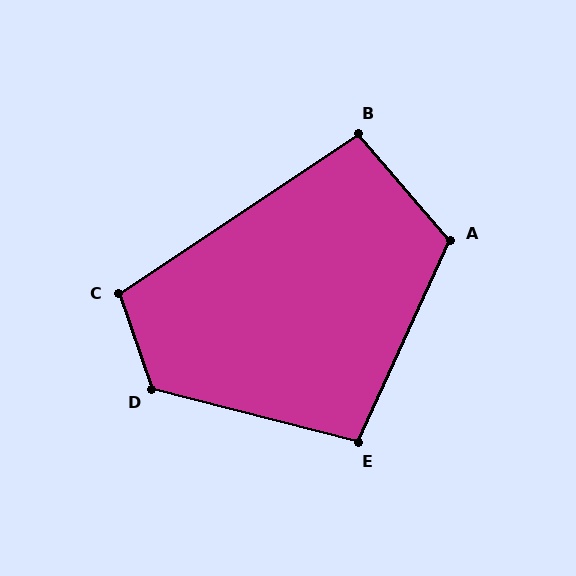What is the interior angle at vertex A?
Approximately 115 degrees (obtuse).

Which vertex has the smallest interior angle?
B, at approximately 97 degrees.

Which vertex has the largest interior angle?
D, at approximately 124 degrees.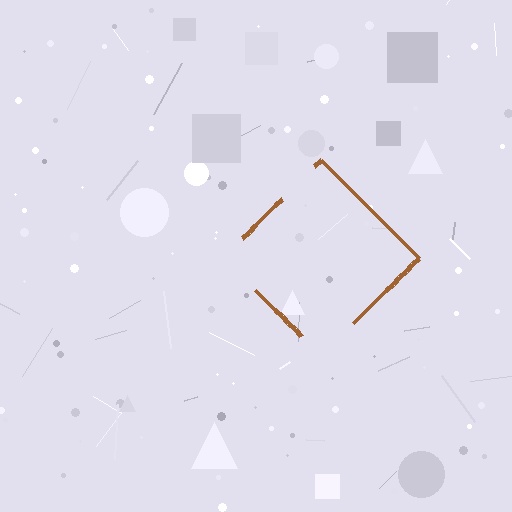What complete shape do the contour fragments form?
The contour fragments form a diamond.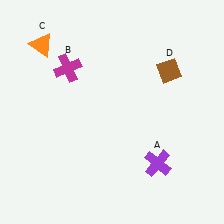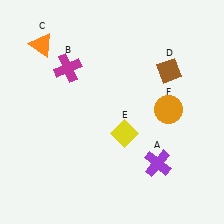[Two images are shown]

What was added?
A yellow diamond (E), an orange circle (F) were added in Image 2.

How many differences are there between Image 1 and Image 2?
There are 2 differences between the two images.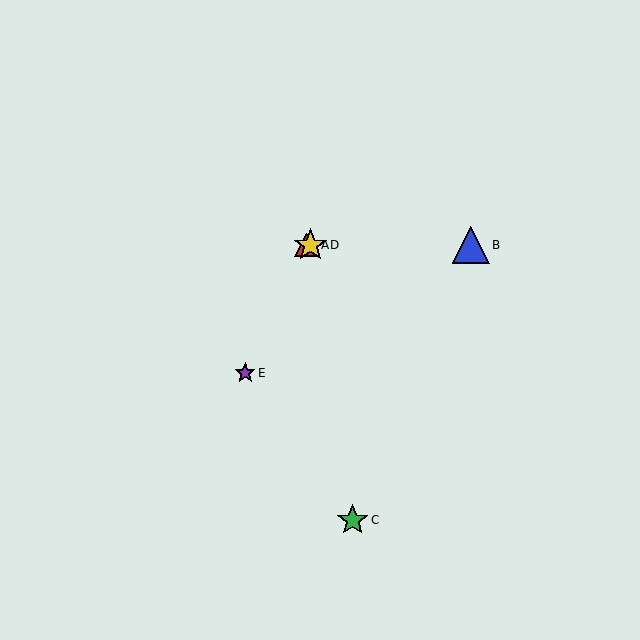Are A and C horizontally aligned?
No, A is at y≈245 and C is at y≈520.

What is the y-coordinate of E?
Object E is at y≈373.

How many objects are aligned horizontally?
3 objects (A, B, D) are aligned horizontally.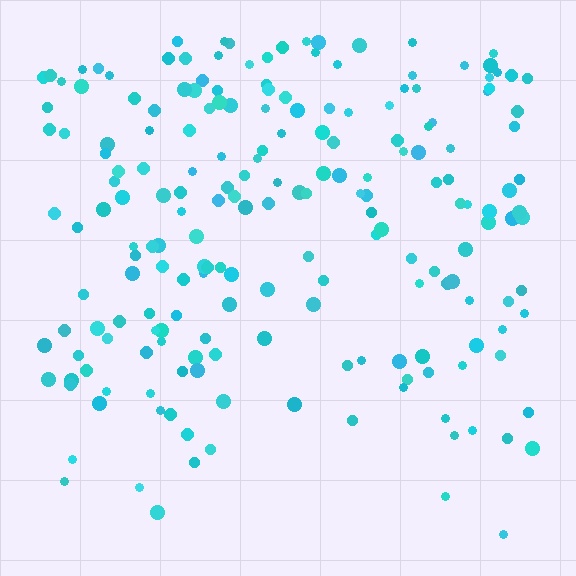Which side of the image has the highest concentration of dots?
The top.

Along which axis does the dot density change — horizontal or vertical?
Vertical.